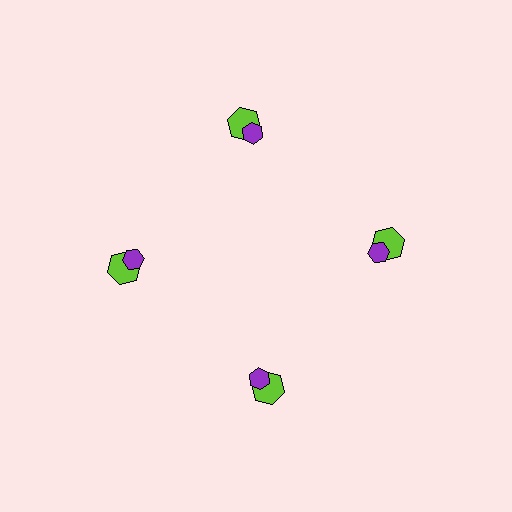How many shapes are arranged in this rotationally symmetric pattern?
There are 8 shapes, arranged in 4 groups of 2.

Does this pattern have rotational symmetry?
Yes, this pattern has 4-fold rotational symmetry. It looks the same after rotating 90 degrees around the center.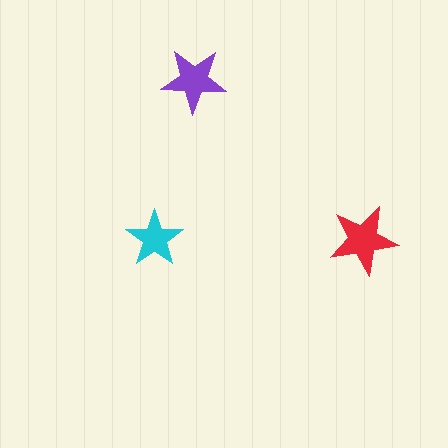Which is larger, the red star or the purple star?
The red one.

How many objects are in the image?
There are 3 objects in the image.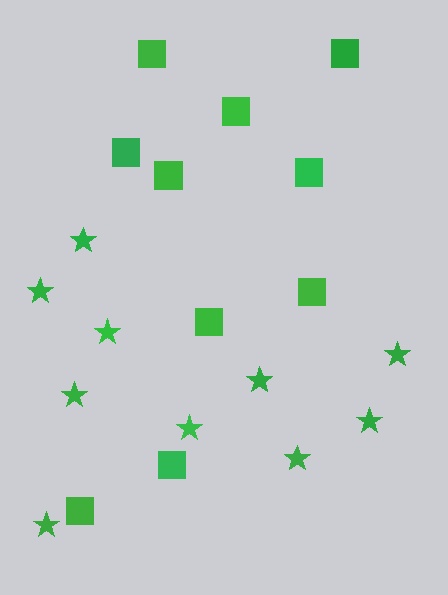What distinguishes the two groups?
There are 2 groups: one group of squares (10) and one group of stars (10).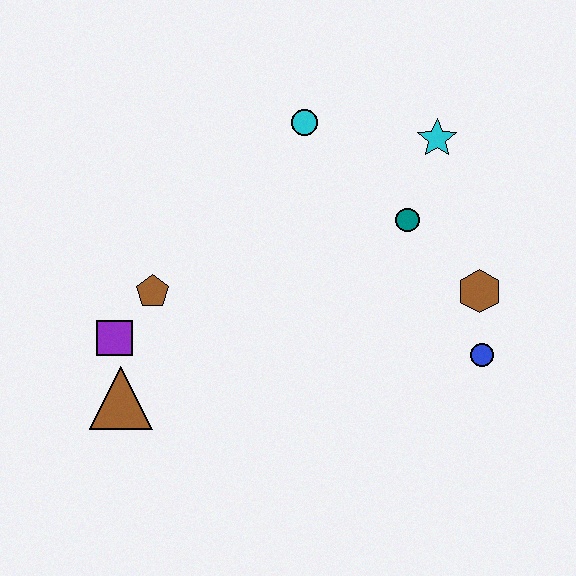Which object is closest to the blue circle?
The brown hexagon is closest to the blue circle.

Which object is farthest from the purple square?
The cyan star is farthest from the purple square.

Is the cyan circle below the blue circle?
No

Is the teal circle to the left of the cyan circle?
No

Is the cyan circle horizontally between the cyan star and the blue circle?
No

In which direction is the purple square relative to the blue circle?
The purple square is to the left of the blue circle.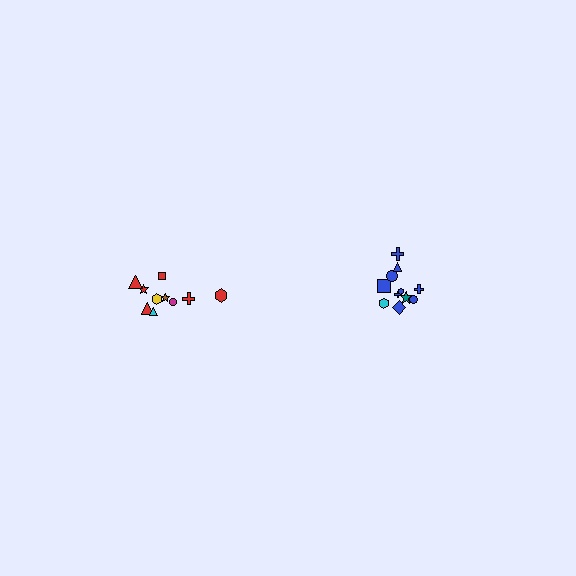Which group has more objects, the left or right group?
The right group.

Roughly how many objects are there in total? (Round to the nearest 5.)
Roughly 20 objects in total.